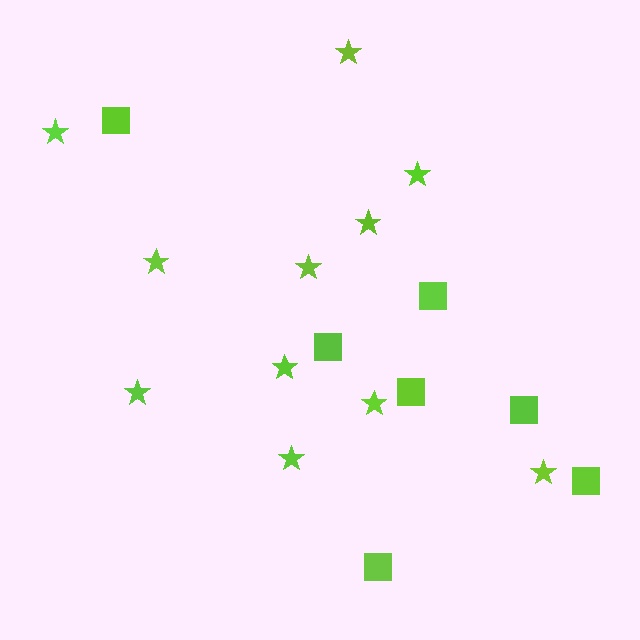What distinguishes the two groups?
There are 2 groups: one group of stars (11) and one group of squares (7).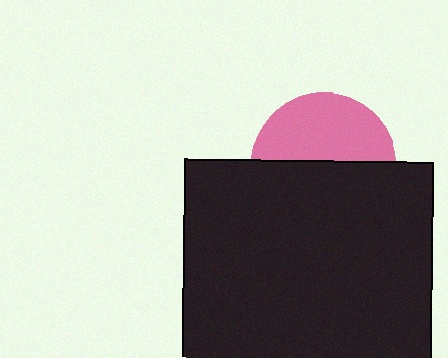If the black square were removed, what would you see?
You would see the complete pink circle.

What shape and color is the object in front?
The object in front is a black square.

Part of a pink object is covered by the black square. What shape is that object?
It is a circle.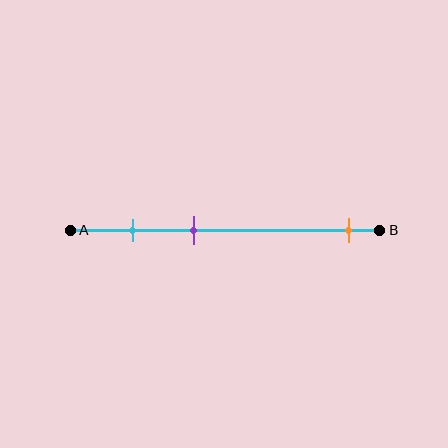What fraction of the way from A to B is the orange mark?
The orange mark is approximately 90% (0.9) of the way from A to B.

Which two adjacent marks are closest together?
The cyan and purple marks are the closest adjacent pair.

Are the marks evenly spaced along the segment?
No, the marks are not evenly spaced.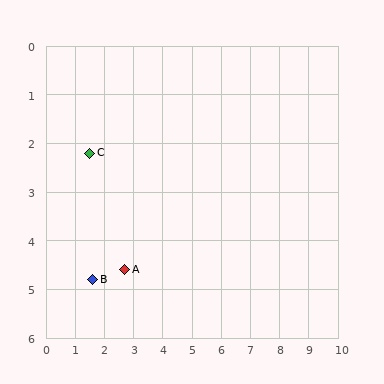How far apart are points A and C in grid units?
Points A and C are about 2.7 grid units apart.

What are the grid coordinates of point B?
Point B is at approximately (1.6, 4.8).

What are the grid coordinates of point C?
Point C is at approximately (1.5, 2.2).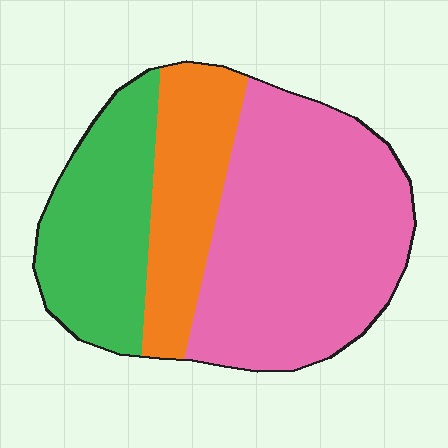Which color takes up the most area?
Pink, at roughly 50%.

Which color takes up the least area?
Orange, at roughly 20%.